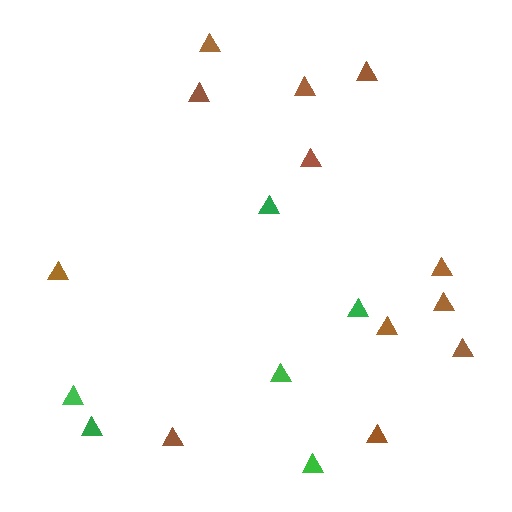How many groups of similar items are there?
There are 2 groups: one group of brown triangles (12) and one group of green triangles (6).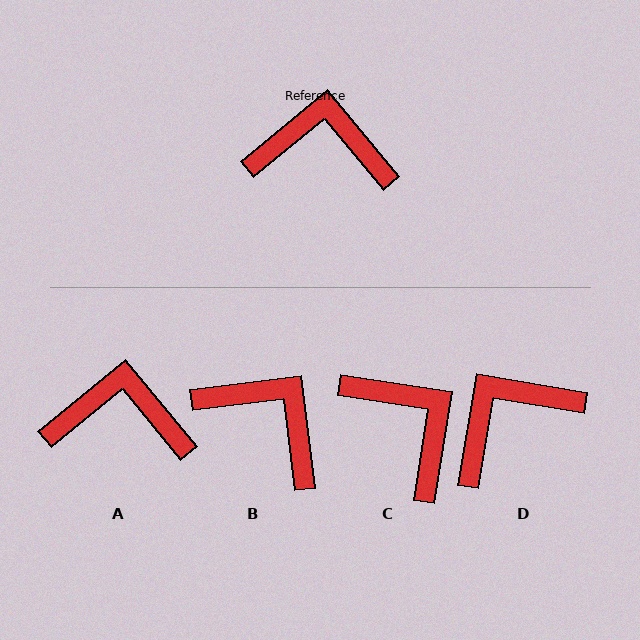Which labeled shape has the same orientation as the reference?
A.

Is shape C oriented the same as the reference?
No, it is off by about 48 degrees.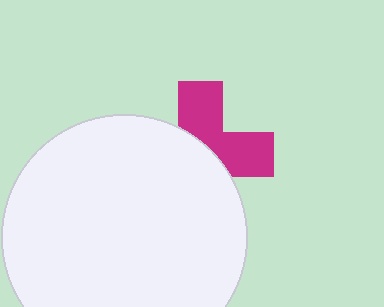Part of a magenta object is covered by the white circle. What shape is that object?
It is a cross.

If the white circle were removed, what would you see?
You would see the complete magenta cross.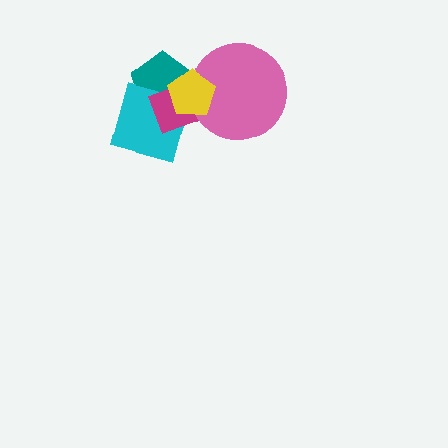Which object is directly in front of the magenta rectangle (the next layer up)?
The pink circle is directly in front of the magenta rectangle.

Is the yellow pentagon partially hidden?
No, no other shape covers it.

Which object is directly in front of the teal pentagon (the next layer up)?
The cyan square is directly in front of the teal pentagon.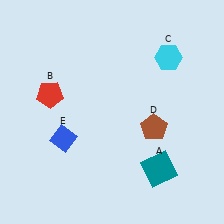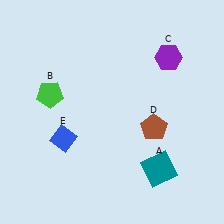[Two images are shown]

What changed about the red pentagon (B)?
In Image 1, B is red. In Image 2, it changed to green.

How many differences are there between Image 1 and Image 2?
There are 2 differences between the two images.